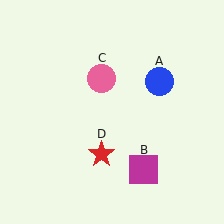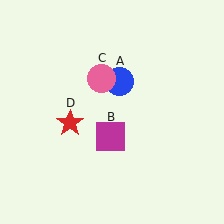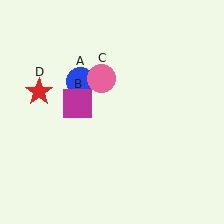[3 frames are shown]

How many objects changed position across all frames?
3 objects changed position: blue circle (object A), magenta square (object B), red star (object D).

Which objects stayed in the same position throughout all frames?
Pink circle (object C) remained stationary.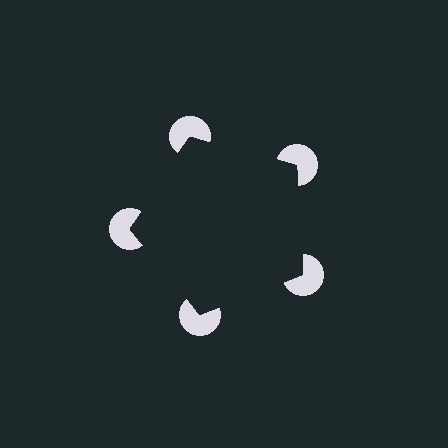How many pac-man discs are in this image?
There are 5 — one at each vertex of the illusory pentagon.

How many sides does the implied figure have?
5 sides.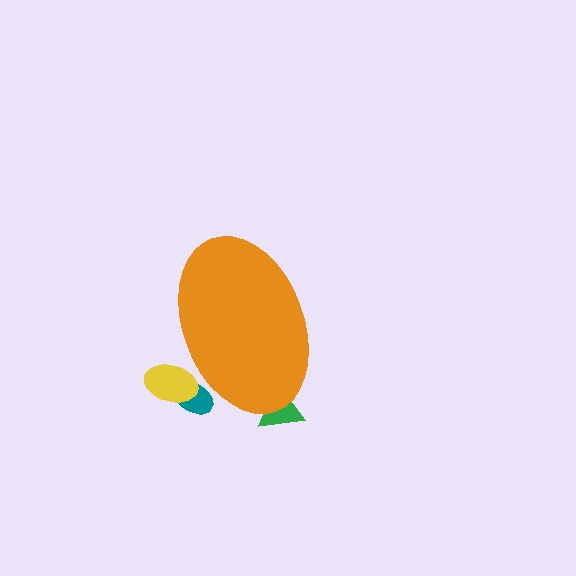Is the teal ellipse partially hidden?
Yes, the teal ellipse is partially hidden behind the orange ellipse.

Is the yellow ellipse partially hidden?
Yes, the yellow ellipse is partially hidden behind the orange ellipse.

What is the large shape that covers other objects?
An orange ellipse.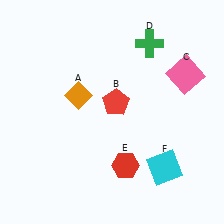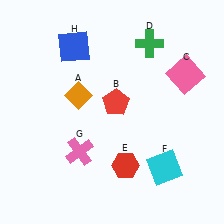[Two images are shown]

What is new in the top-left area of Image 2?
A blue square (H) was added in the top-left area of Image 2.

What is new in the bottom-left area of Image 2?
A pink cross (G) was added in the bottom-left area of Image 2.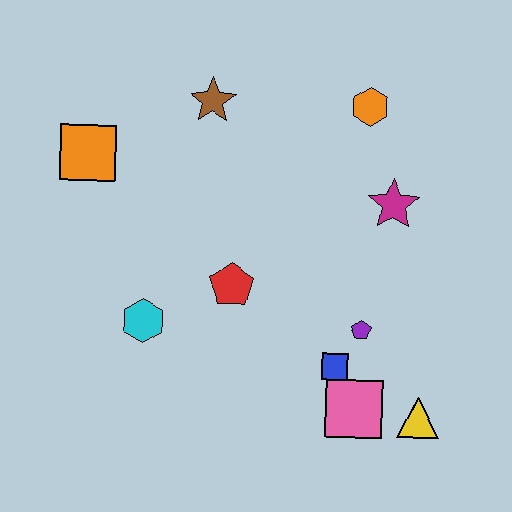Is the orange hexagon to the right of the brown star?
Yes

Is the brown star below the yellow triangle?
No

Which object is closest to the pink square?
The blue square is closest to the pink square.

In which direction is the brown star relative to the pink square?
The brown star is above the pink square.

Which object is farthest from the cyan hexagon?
The orange hexagon is farthest from the cyan hexagon.